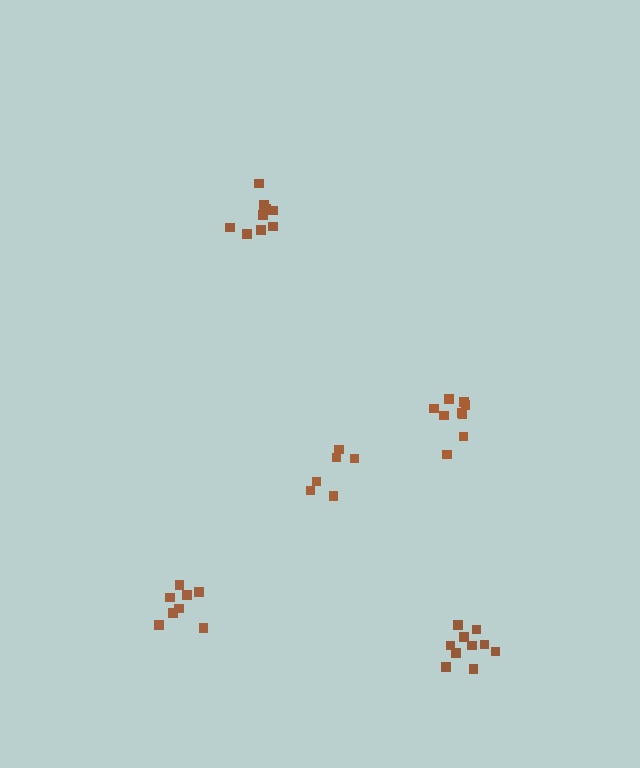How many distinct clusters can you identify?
There are 5 distinct clusters.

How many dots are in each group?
Group 1: 9 dots, Group 2: 10 dots, Group 3: 9 dots, Group 4: 8 dots, Group 5: 6 dots (42 total).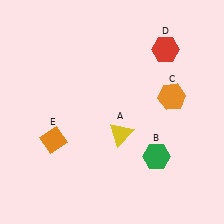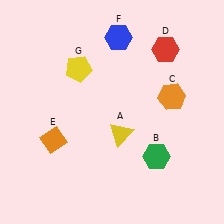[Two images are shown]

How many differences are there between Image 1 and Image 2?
There are 2 differences between the two images.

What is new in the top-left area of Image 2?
A yellow pentagon (G) was added in the top-left area of Image 2.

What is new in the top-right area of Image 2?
A blue hexagon (F) was added in the top-right area of Image 2.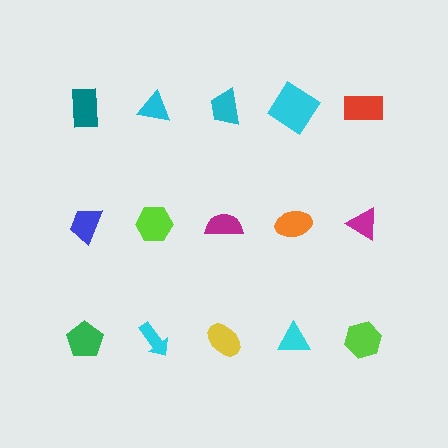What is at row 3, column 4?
A cyan triangle.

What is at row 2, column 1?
A blue trapezoid.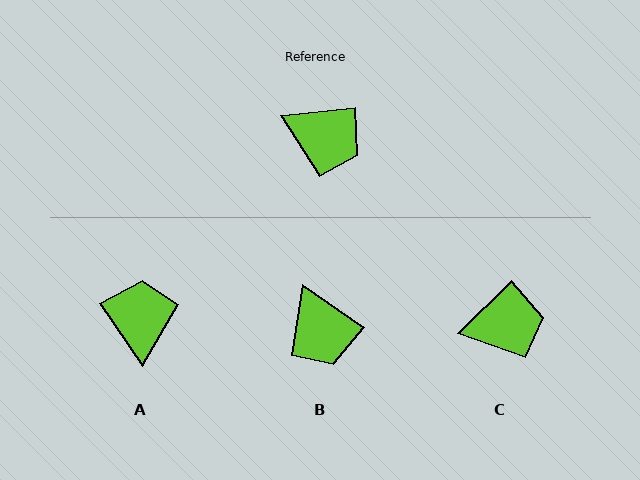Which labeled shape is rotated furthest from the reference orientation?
A, about 117 degrees away.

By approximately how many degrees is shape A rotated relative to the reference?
Approximately 117 degrees counter-clockwise.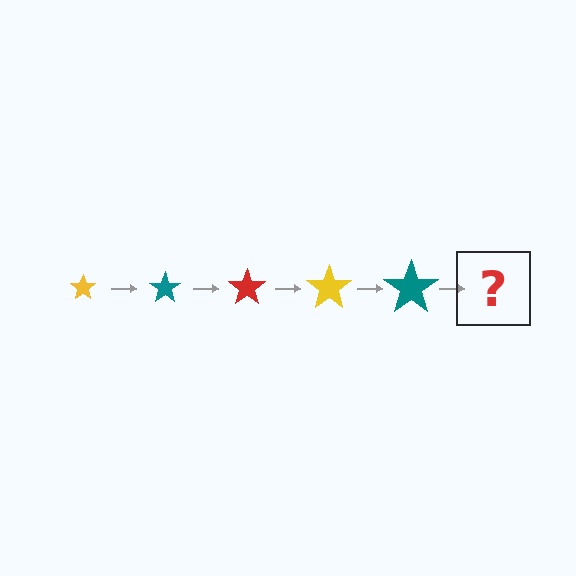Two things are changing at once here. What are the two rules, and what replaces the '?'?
The two rules are that the star grows larger each step and the color cycles through yellow, teal, and red. The '?' should be a red star, larger than the previous one.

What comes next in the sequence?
The next element should be a red star, larger than the previous one.